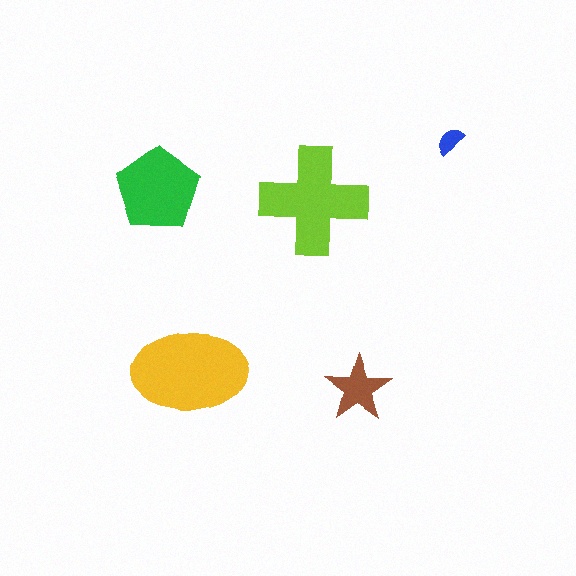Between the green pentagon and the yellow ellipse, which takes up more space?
The yellow ellipse.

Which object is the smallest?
The blue semicircle.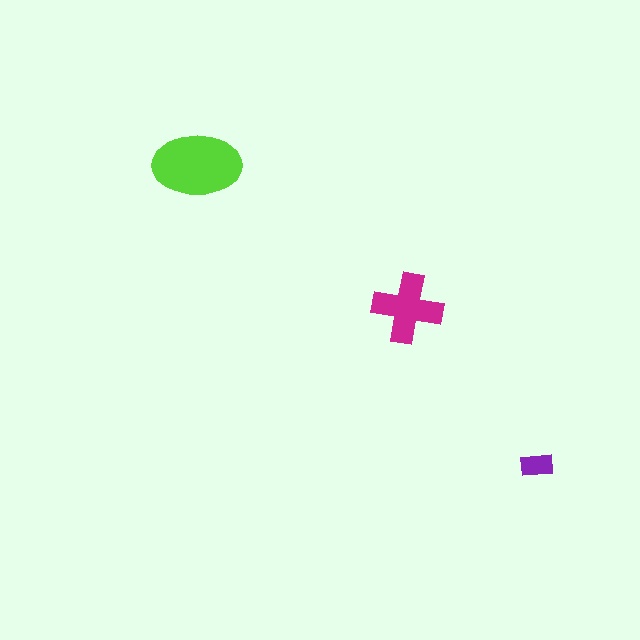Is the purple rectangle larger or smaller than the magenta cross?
Smaller.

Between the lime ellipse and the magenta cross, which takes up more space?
The lime ellipse.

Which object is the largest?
The lime ellipse.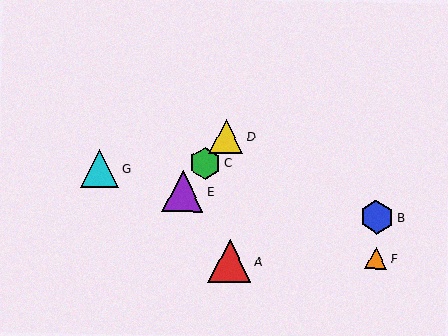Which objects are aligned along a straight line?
Objects C, D, E are aligned along a straight line.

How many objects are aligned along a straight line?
3 objects (C, D, E) are aligned along a straight line.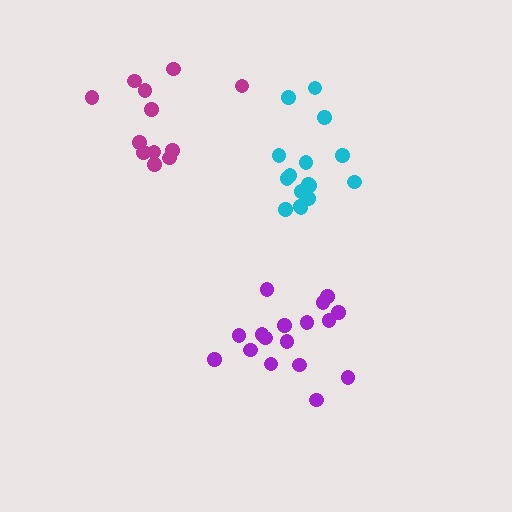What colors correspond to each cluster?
The clusters are colored: magenta, purple, cyan.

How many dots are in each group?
Group 1: 12 dots, Group 2: 17 dots, Group 3: 16 dots (45 total).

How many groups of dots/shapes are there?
There are 3 groups.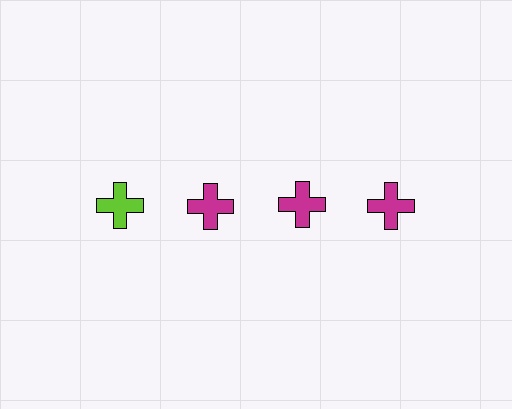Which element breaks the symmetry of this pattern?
The lime cross in the top row, leftmost column breaks the symmetry. All other shapes are magenta crosses.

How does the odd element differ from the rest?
It has a different color: lime instead of magenta.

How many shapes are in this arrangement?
There are 4 shapes arranged in a grid pattern.